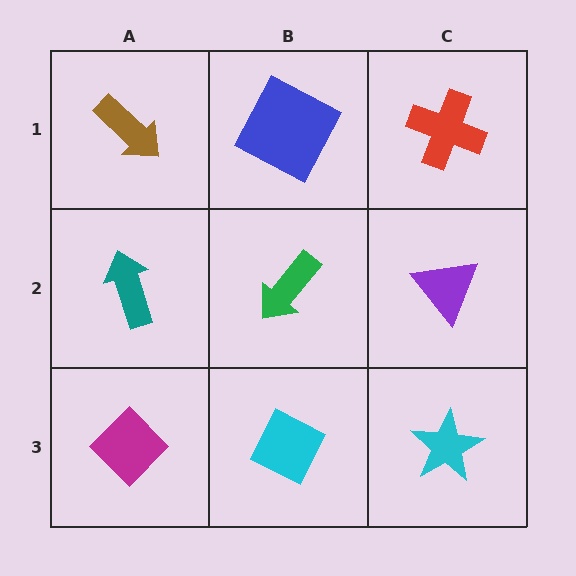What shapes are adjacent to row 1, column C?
A purple triangle (row 2, column C), a blue square (row 1, column B).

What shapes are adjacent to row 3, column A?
A teal arrow (row 2, column A), a cyan diamond (row 3, column B).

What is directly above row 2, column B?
A blue square.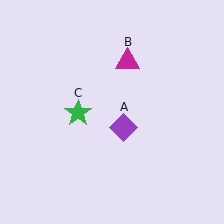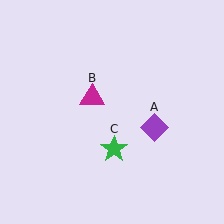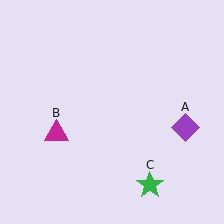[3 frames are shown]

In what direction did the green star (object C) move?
The green star (object C) moved down and to the right.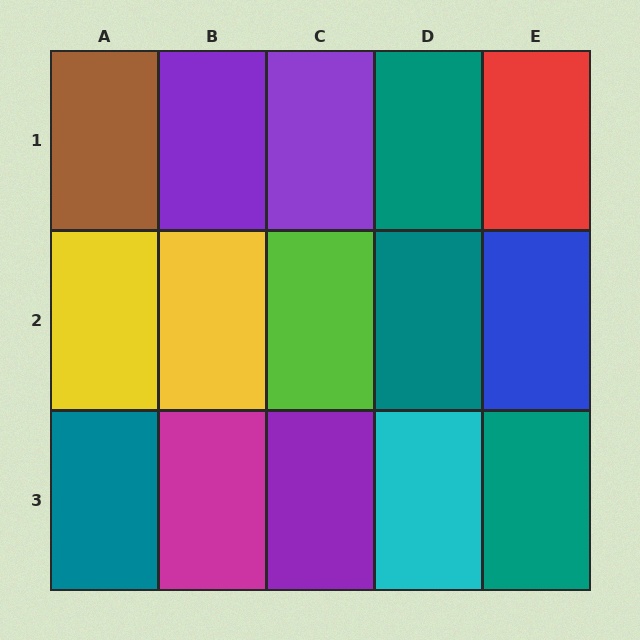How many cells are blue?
1 cell is blue.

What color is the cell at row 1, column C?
Purple.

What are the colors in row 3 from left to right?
Teal, magenta, purple, cyan, teal.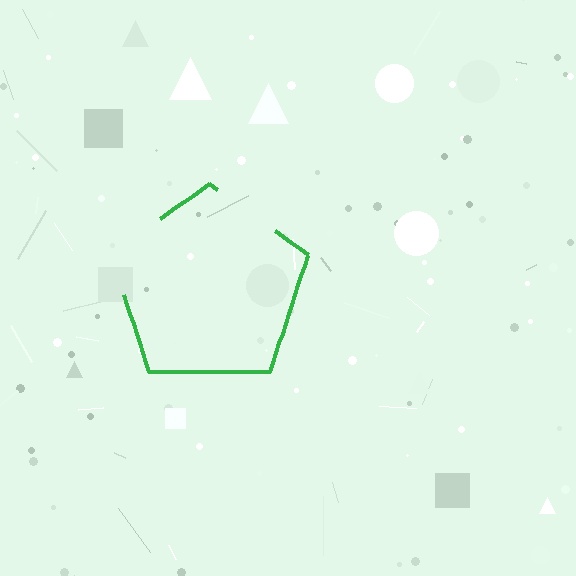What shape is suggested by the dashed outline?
The dashed outline suggests a pentagon.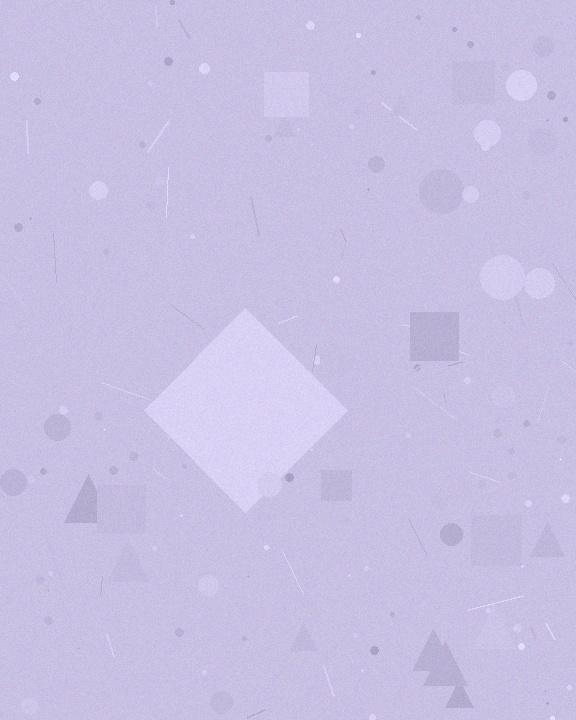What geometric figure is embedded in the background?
A diamond is embedded in the background.